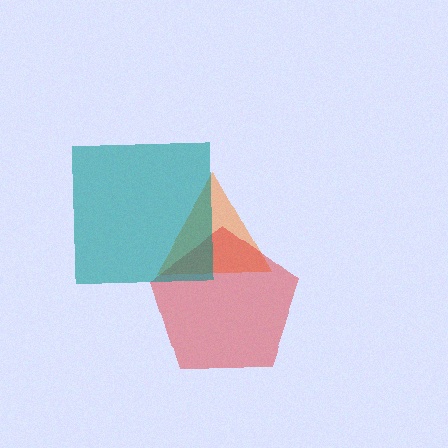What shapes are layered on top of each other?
The layered shapes are: an orange triangle, a red pentagon, a teal square.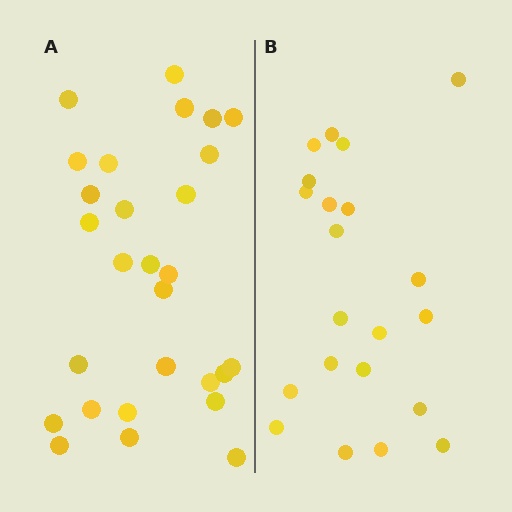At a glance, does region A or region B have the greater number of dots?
Region A (the left region) has more dots.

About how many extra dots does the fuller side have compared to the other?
Region A has roughly 8 or so more dots than region B.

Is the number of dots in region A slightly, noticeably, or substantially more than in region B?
Region A has noticeably more, but not dramatically so. The ratio is roughly 1.3 to 1.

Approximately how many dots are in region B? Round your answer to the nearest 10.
About 20 dots. (The exact count is 21, which rounds to 20.)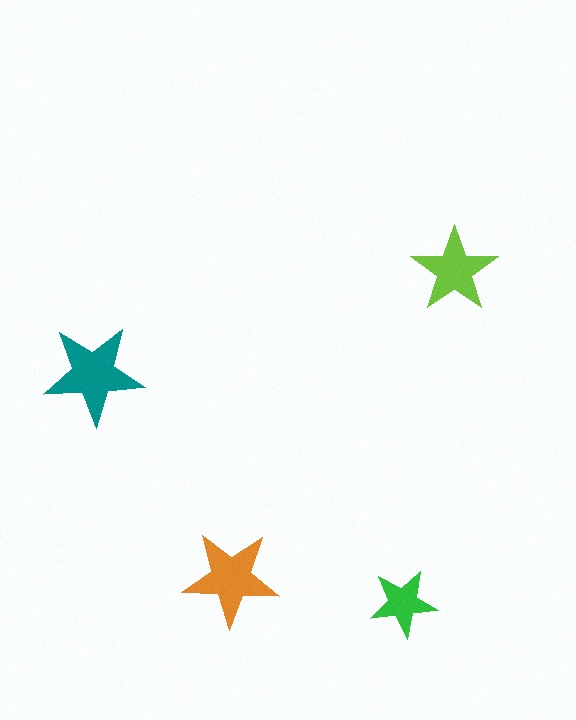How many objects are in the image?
There are 4 objects in the image.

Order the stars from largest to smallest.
the teal one, the orange one, the lime one, the green one.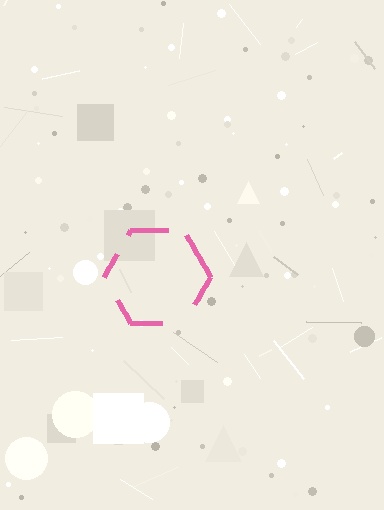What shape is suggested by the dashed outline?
The dashed outline suggests a hexagon.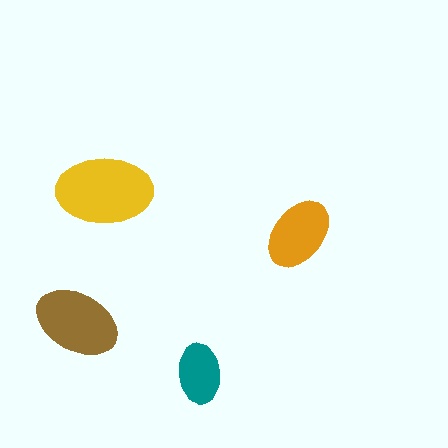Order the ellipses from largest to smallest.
the yellow one, the brown one, the orange one, the teal one.